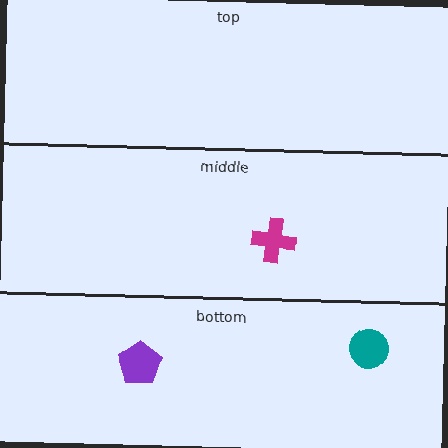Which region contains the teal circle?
The bottom region.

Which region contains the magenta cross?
The middle region.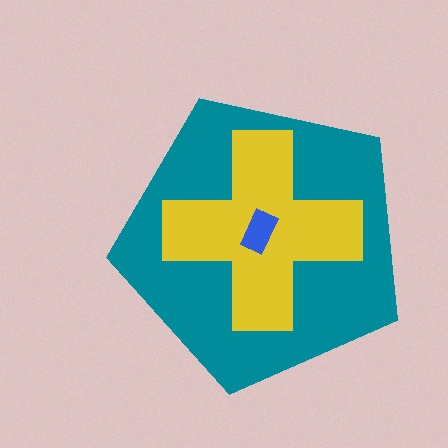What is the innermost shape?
The blue rectangle.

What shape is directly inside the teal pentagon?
The yellow cross.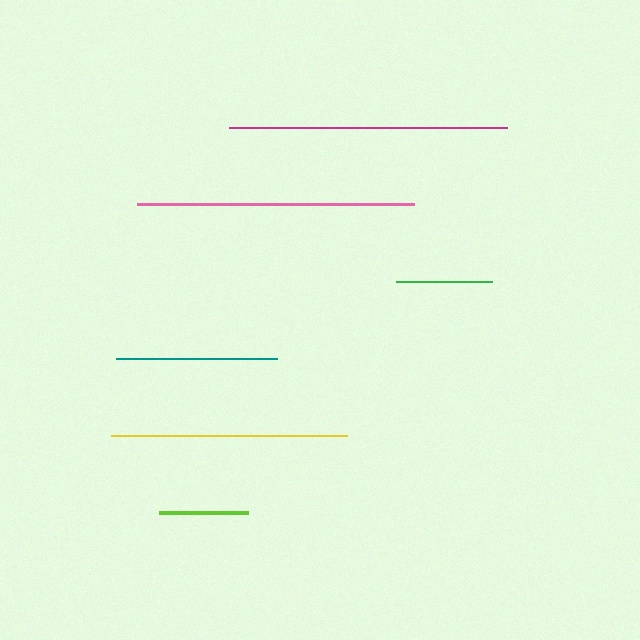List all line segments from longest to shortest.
From longest to shortest: magenta, pink, yellow, teal, green, lime.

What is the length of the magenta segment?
The magenta segment is approximately 278 pixels long.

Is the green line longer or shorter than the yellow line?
The yellow line is longer than the green line.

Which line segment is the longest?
The magenta line is the longest at approximately 278 pixels.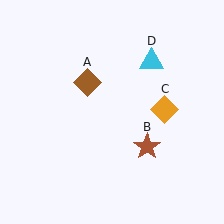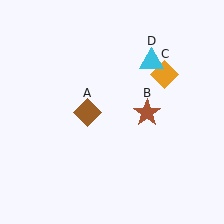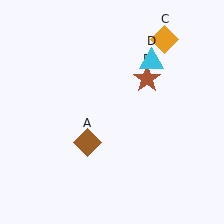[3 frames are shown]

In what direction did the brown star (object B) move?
The brown star (object B) moved up.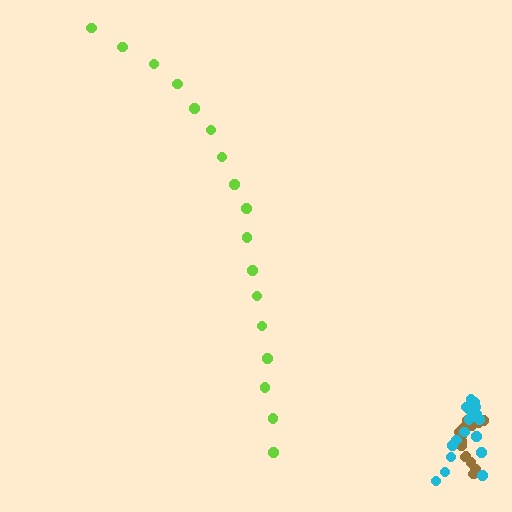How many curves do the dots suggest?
There are 3 distinct paths.